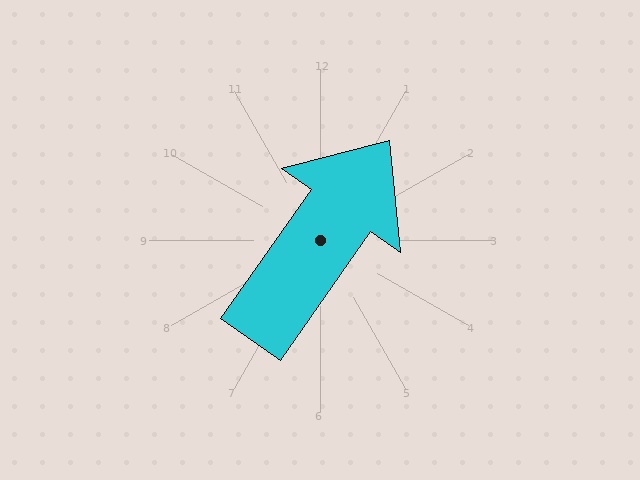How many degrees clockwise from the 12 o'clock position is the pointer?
Approximately 35 degrees.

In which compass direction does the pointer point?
Northeast.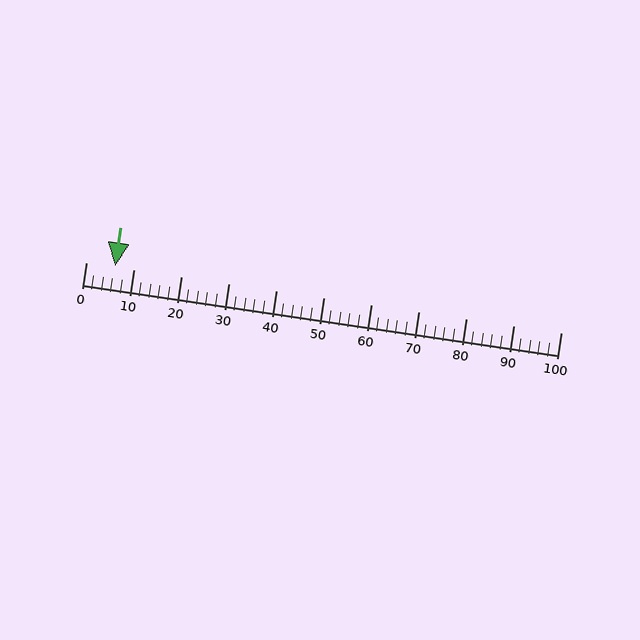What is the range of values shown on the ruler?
The ruler shows values from 0 to 100.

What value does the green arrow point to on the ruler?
The green arrow points to approximately 6.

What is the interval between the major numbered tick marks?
The major tick marks are spaced 10 units apart.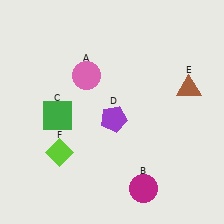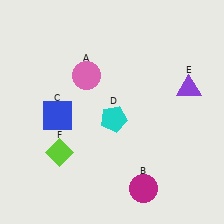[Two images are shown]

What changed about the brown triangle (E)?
In Image 1, E is brown. In Image 2, it changed to purple.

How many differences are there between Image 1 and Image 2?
There are 3 differences between the two images.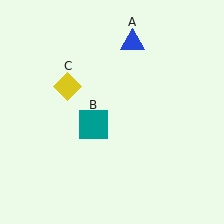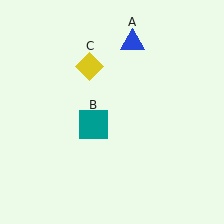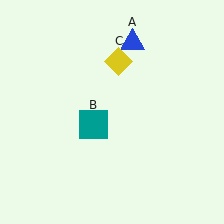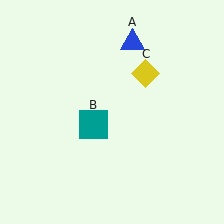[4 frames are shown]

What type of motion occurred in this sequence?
The yellow diamond (object C) rotated clockwise around the center of the scene.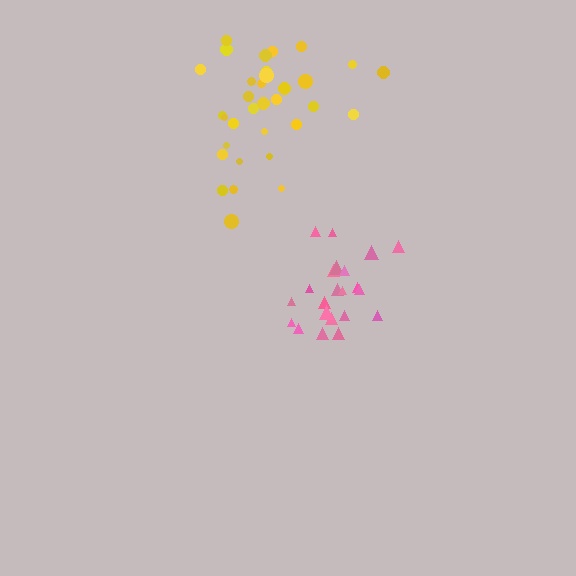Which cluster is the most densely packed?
Pink.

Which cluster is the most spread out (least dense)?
Yellow.